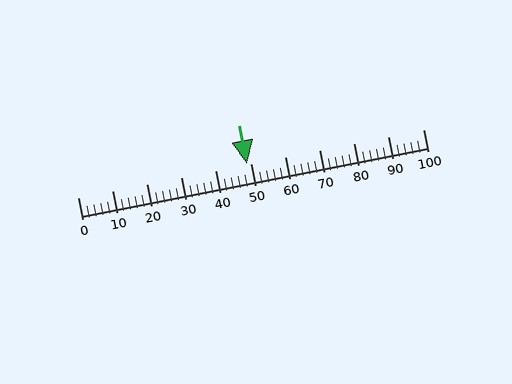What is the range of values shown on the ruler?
The ruler shows values from 0 to 100.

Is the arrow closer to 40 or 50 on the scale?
The arrow is closer to 50.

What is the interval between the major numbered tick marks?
The major tick marks are spaced 10 units apart.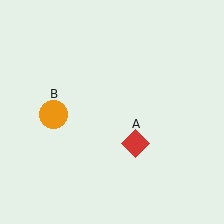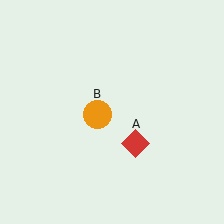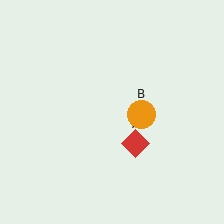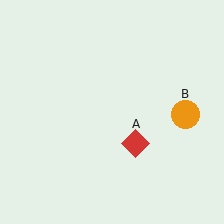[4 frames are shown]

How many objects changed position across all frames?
1 object changed position: orange circle (object B).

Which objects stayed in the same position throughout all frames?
Red diamond (object A) remained stationary.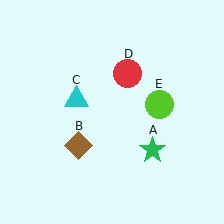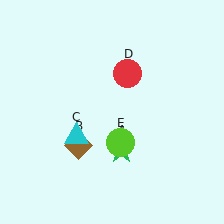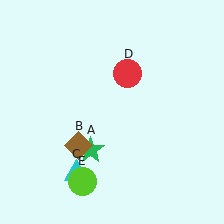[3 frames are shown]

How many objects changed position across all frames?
3 objects changed position: green star (object A), cyan triangle (object C), lime circle (object E).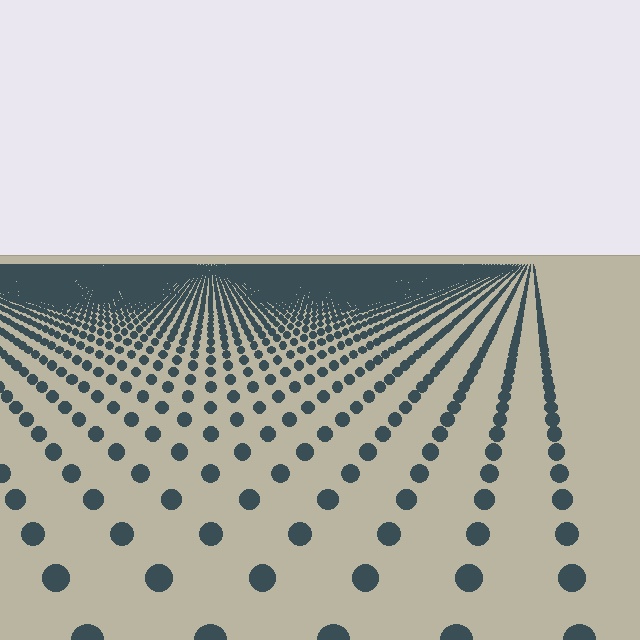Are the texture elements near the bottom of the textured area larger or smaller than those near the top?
Larger. Near the bottom, elements are closer to the viewer and appear at a bigger on-screen size.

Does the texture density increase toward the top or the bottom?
Density increases toward the top.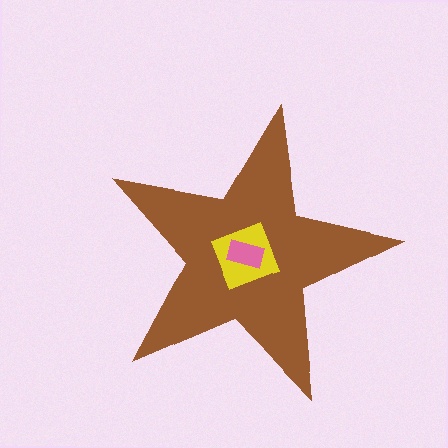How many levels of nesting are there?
3.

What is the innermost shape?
The pink rectangle.